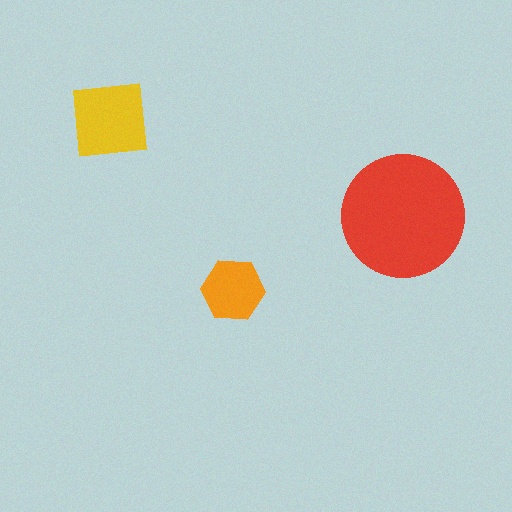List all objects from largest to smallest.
The red circle, the yellow square, the orange hexagon.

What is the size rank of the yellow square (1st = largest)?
2nd.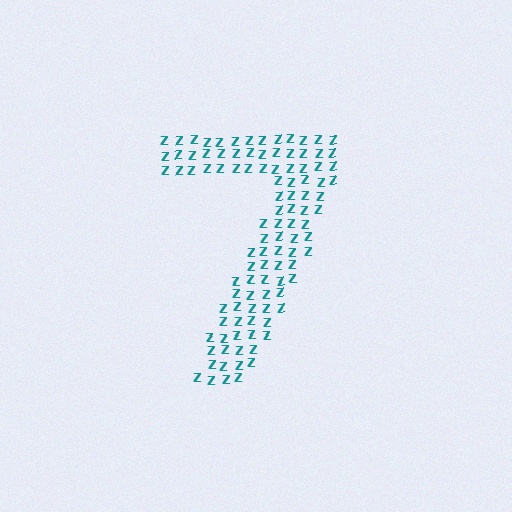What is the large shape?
The large shape is the digit 7.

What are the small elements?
The small elements are letter Z's.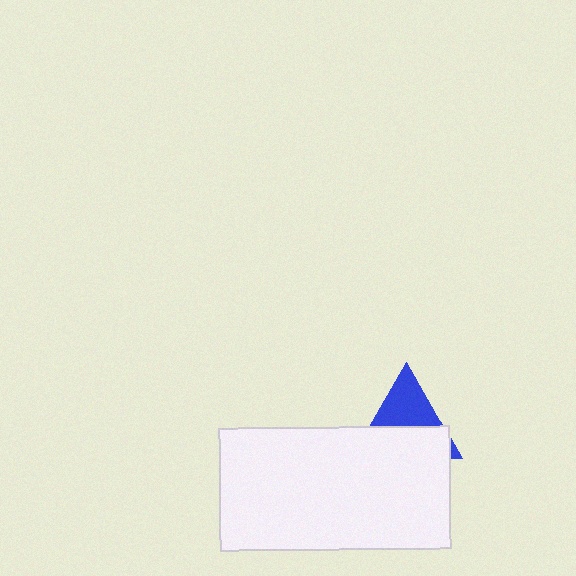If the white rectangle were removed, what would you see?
You would see the complete blue triangle.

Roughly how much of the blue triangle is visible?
About half of it is visible (roughly 45%).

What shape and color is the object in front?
The object in front is a white rectangle.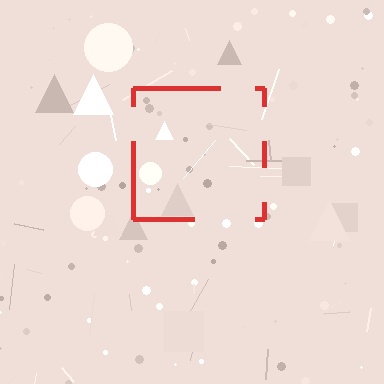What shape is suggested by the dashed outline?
The dashed outline suggests a square.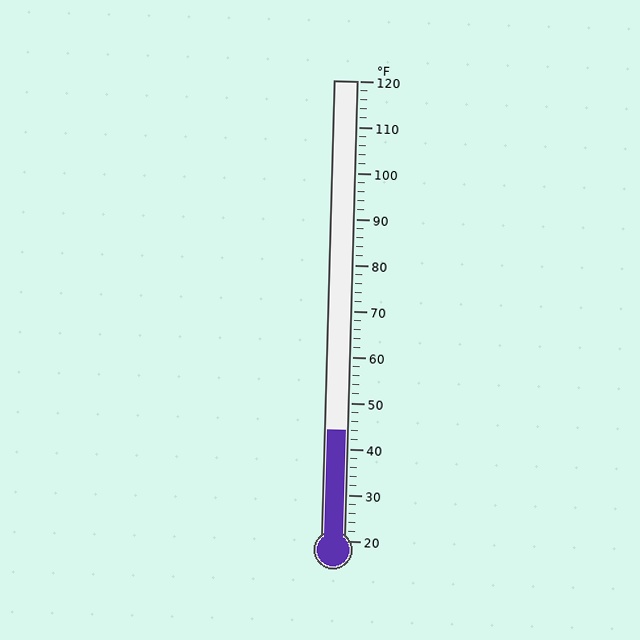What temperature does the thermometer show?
The thermometer shows approximately 44°F.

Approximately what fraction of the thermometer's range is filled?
The thermometer is filled to approximately 25% of its range.